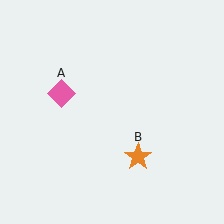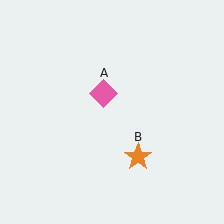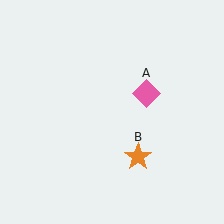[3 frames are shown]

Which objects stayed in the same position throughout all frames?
Orange star (object B) remained stationary.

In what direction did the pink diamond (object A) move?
The pink diamond (object A) moved right.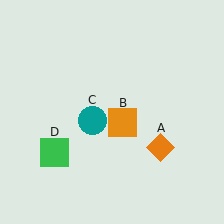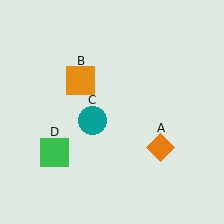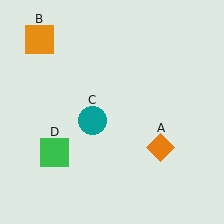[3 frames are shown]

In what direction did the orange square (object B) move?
The orange square (object B) moved up and to the left.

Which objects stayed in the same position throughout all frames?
Orange diamond (object A) and teal circle (object C) and green square (object D) remained stationary.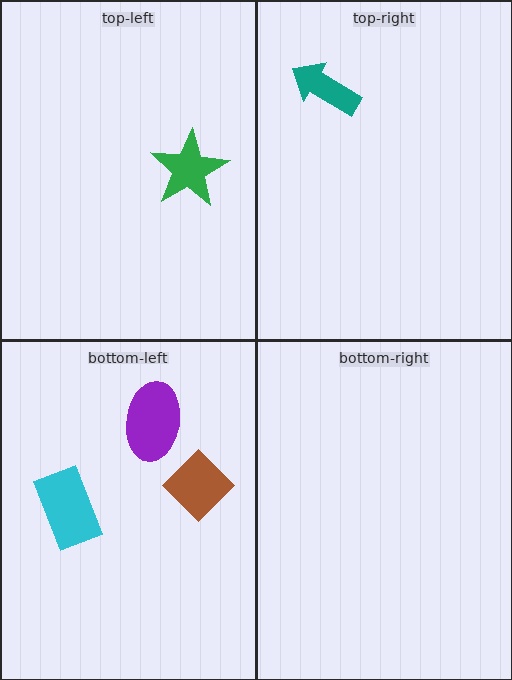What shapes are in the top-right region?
The teal arrow.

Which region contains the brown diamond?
The bottom-left region.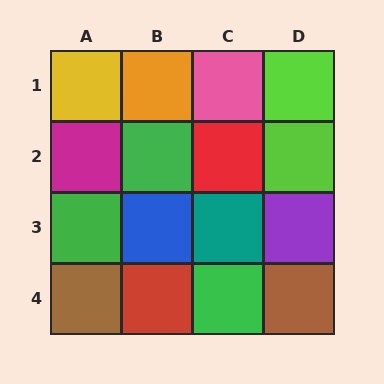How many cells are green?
3 cells are green.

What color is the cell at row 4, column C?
Green.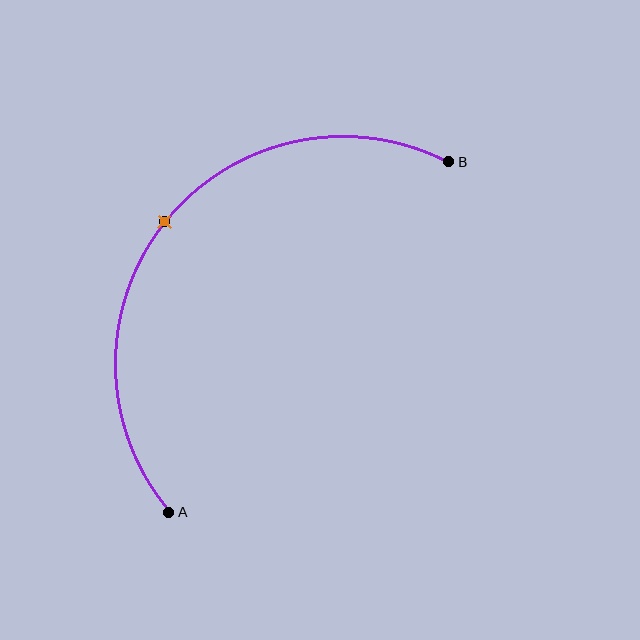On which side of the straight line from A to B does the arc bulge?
The arc bulges above and to the left of the straight line connecting A and B.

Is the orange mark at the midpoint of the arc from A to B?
Yes. The orange mark lies on the arc at equal arc-length from both A and B — it is the arc midpoint.